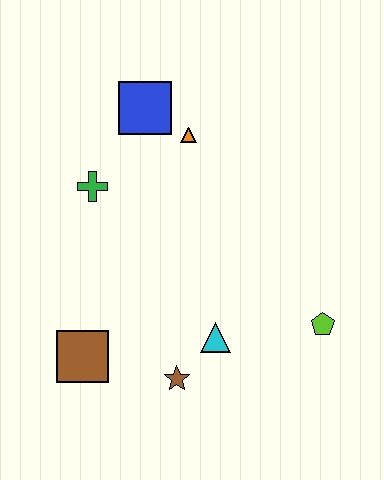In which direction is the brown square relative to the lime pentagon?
The brown square is to the left of the lime pentagon.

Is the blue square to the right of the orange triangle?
No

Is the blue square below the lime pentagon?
No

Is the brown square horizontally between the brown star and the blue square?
No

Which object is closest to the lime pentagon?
The cyan triangle is closest to the lime pentagon.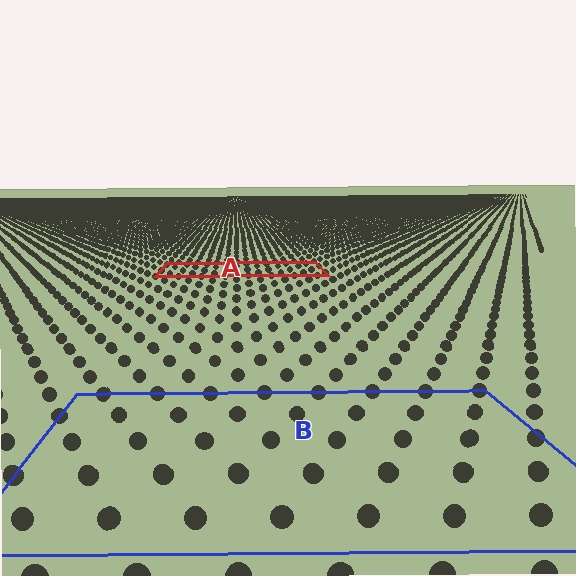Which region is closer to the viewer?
Region B is closer. The texture elements there are larger and more spread out.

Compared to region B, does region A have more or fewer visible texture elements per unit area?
Region A has more texture elements per unit area — they are packed more densely because it is farther away.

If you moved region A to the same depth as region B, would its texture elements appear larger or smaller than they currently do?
They would appear larger. At a closer depth, the same texture elements are projected at a bigger on-screen size.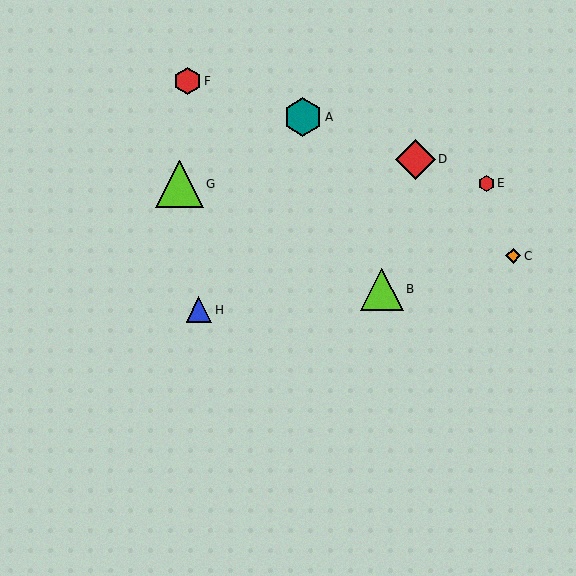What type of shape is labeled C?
Shape C is an orange diamond.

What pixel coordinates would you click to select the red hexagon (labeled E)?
Click at (486, 183) to select the red hexagon E.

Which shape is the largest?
The lime triangle (labeled G) is the largest.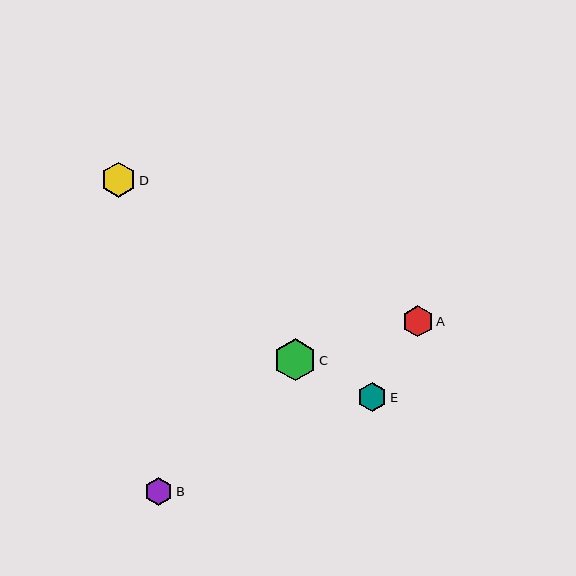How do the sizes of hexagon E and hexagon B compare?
Hexagon E and hexagon B are approximately the same size.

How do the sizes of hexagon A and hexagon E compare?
Hexagon A and hexagon E are approximately the same size.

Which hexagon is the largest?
Hexagon C is the largest with a size of approximately 42 pixels.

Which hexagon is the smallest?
Hexagon B is the smallest with a size of approximately 28 pixels.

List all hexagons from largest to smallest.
From largest to smallest: C, D, A, E, B.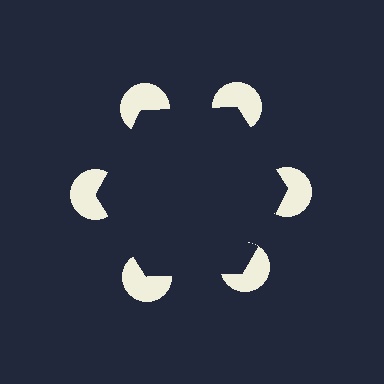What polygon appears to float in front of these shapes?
An illusory hexagon — its edges are inferred from the aligned wedge cuts in the pac-man discs, not physically drawn.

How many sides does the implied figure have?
6 sides.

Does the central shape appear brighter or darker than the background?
It typically appears slightly darker than the background, even though no actual brightness change is drawn.